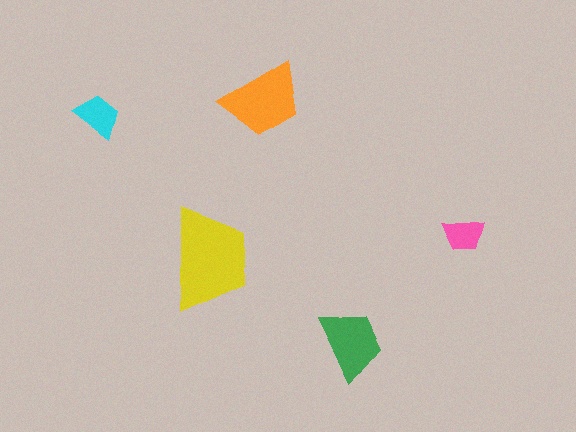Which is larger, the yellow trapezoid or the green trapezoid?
The yellow one.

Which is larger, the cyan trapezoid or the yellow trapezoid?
The yellow one.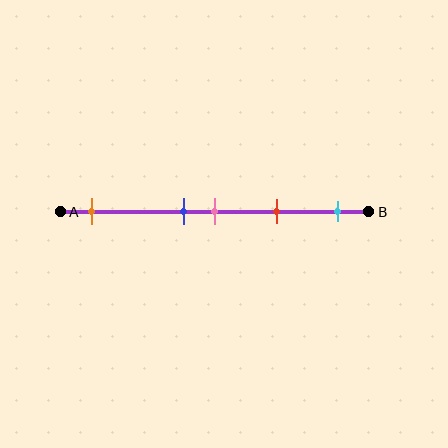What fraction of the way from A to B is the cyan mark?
The cyan mark is approximately 90% (0.9) of the way from A to B.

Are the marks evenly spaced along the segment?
No, the marks are not evenly spaced.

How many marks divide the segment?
There are 5 marks dividing the segment.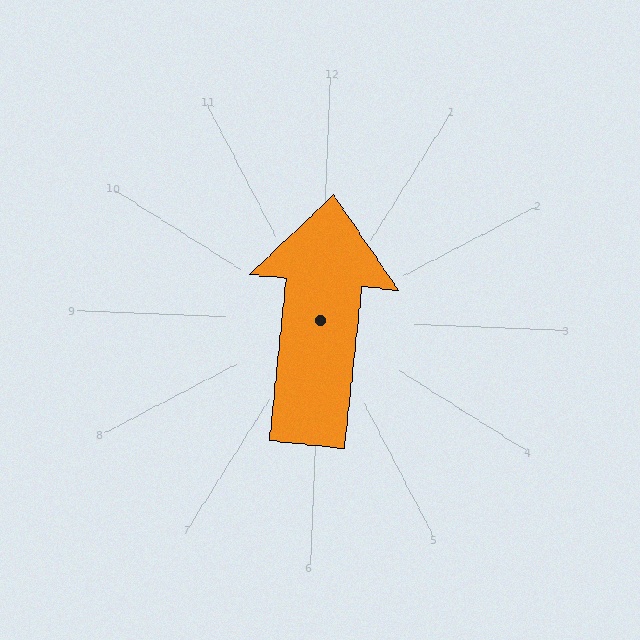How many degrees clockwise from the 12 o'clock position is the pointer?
Approximately 4 degrees.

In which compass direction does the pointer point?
North.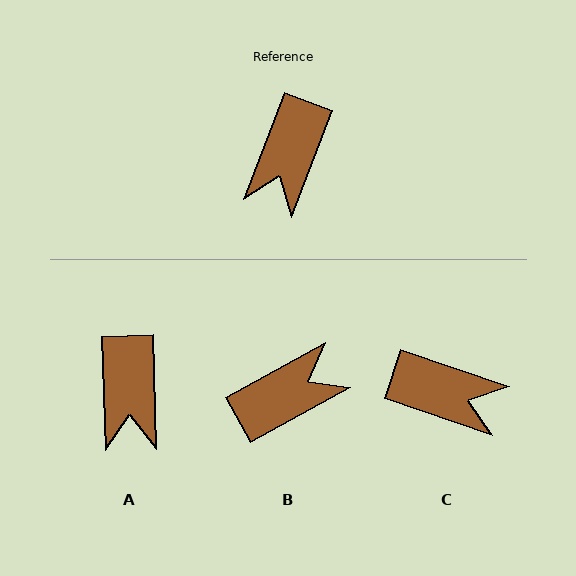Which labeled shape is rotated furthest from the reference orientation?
B, about 139 degrees away.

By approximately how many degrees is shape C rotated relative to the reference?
Approximately 92 degrees counter-clockwise.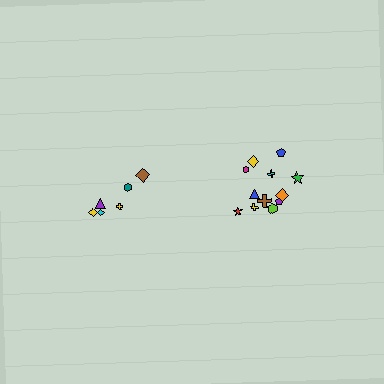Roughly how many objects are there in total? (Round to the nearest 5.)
Roughly 20 objects in total.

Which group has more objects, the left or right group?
The right group.